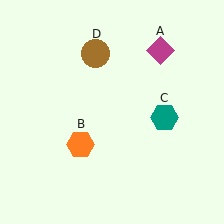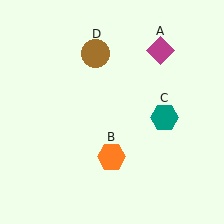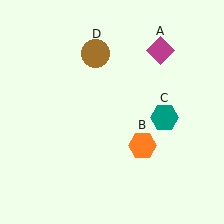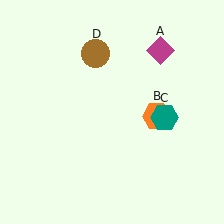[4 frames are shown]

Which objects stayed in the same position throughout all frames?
Magenta diamond (object A) and teal hexagon (object C) and brown circle (object D) remained stationary.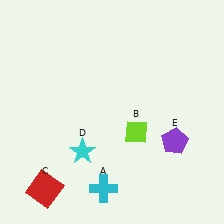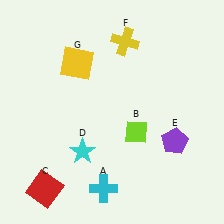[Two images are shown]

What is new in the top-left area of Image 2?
A yellow square (G) was added in the top-left area of Image 2.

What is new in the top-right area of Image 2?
A yellow cross (F) was added in the top-right area of Image 2.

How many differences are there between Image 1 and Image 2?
There are 2 differences between the two images.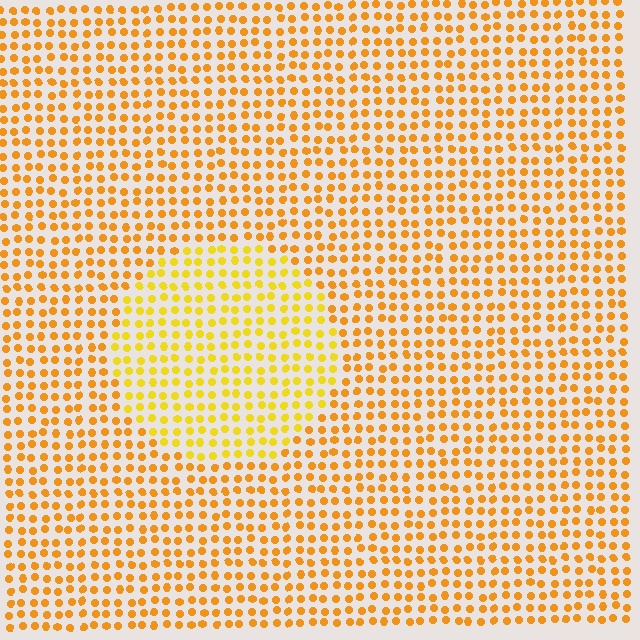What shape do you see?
I see a circle.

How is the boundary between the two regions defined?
The boundary is defined purely by a slight shift in hue (about 20 degrees). Spacing, size, and orientation are identical on both sides.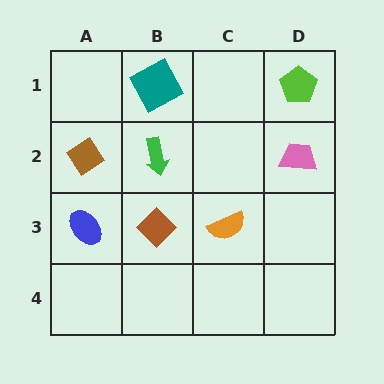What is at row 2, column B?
A green arrow.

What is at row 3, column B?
A brown diamond.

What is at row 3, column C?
An orange semicircle.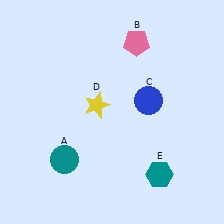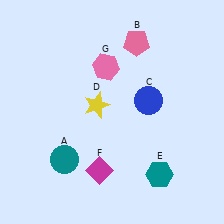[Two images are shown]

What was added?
A magenta diamond (F), a pink hexagon (G) were added in Image 2.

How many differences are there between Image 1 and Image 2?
There are 2 differences between the two images.